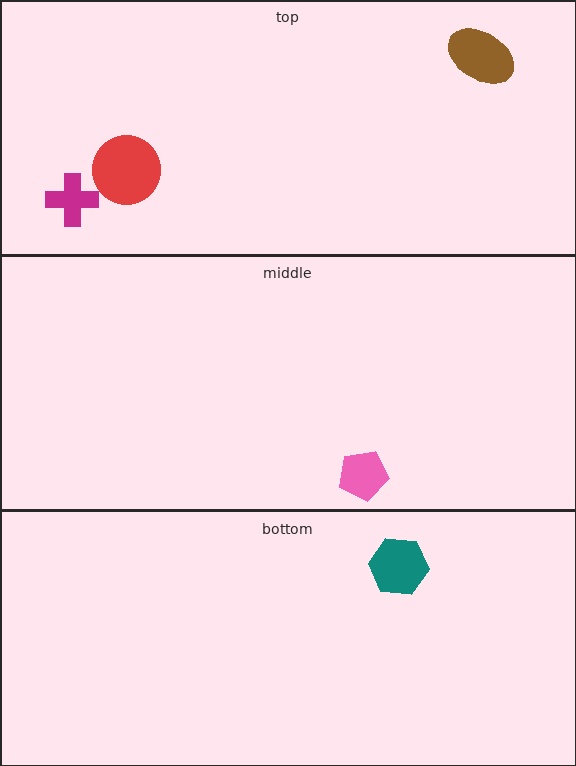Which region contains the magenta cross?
The top region.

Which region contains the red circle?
The top region.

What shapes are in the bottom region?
The teal hexagon.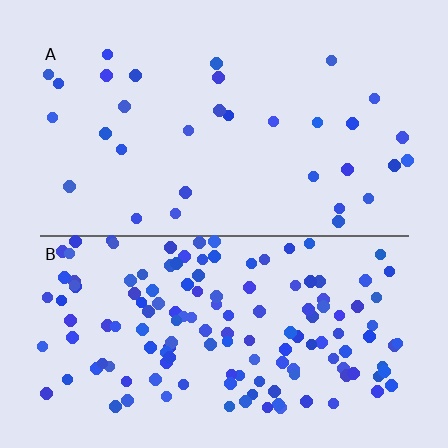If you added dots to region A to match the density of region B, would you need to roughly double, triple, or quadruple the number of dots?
Approximately quadruple.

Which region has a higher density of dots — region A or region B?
B (the bottom).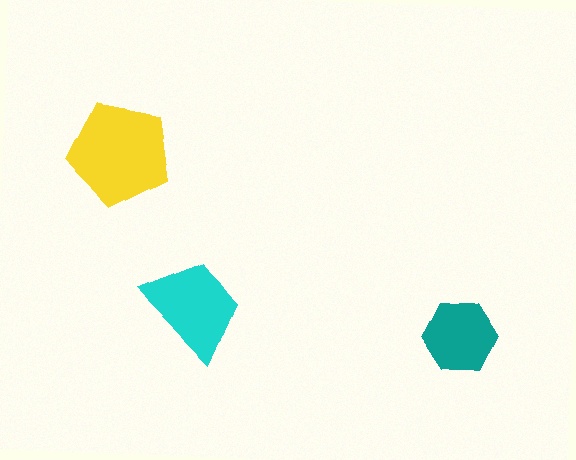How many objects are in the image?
There are 3 objects in the image.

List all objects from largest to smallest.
The yellow pentagon, the cyan trapezoid, the teal hexagon.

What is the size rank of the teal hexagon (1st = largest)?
3rd.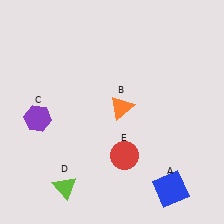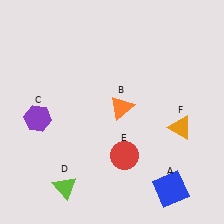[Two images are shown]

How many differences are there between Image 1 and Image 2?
There is 1 difference between the two images.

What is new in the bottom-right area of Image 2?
An orange triangle (F) was added in the bottom-right area of Image 2.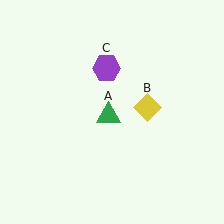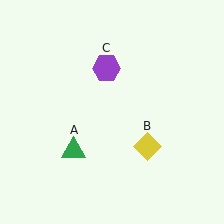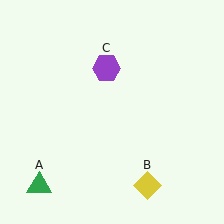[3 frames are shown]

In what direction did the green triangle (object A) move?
The green triangle (object A) moved down and to the left.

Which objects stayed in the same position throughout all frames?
Purple hexagon (object C) remained stationary.